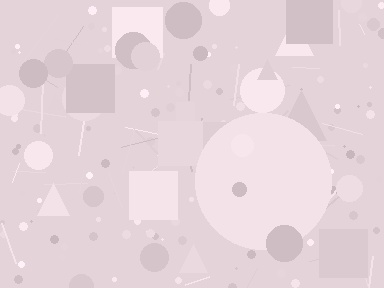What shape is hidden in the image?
A circle is hidden in the image.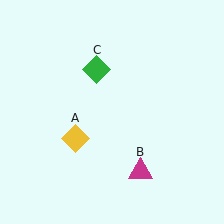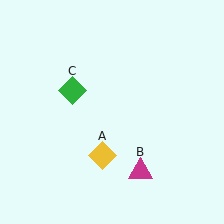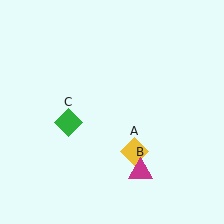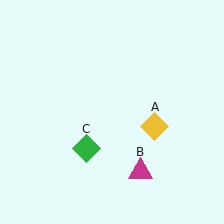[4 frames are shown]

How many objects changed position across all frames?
2 objects changed position: yellow diamond (object A), green diamond (object C).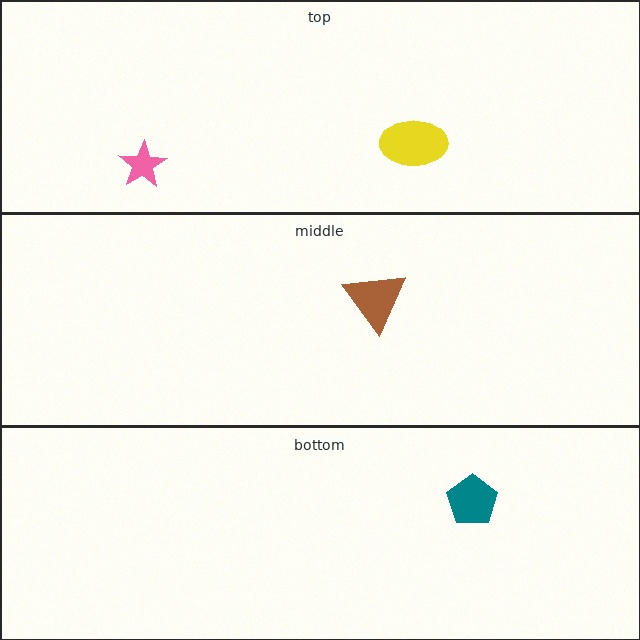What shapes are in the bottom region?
The teal pentagon.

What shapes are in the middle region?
The brown triangle.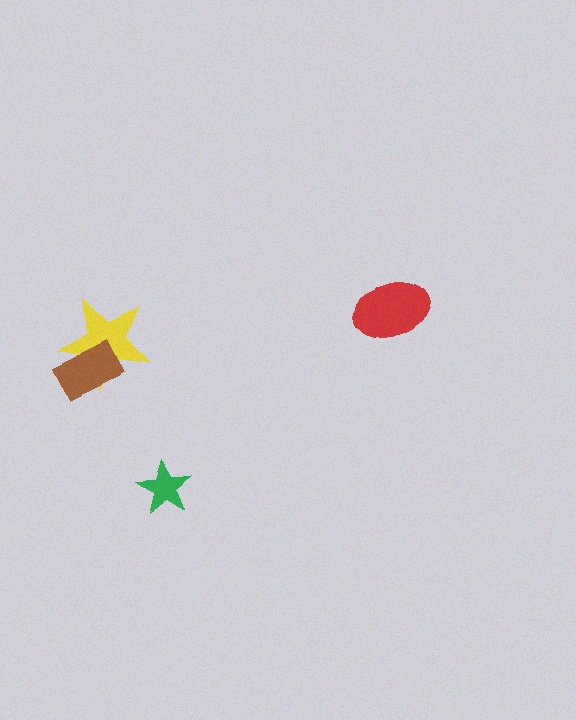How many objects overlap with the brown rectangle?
1 object overlaps with the brown rectangle.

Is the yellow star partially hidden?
Yes, it is partially covered by another shape.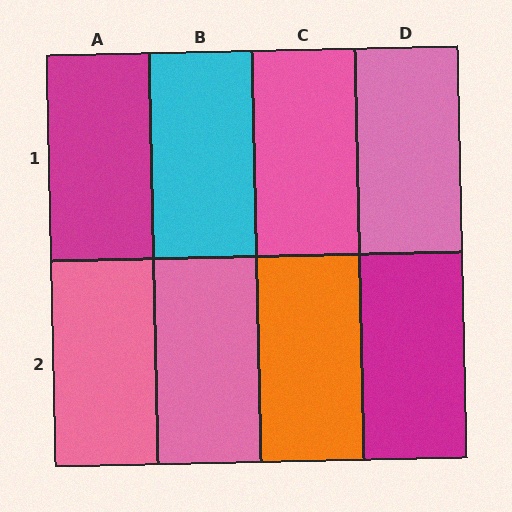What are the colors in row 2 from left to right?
Pink, pink, orange, magenta.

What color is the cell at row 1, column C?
Pink.